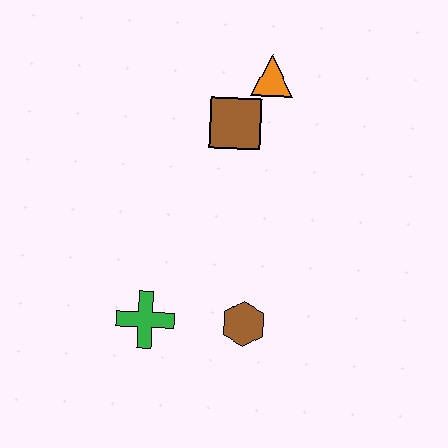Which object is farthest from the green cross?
The orange triangle is farthest from the green cross.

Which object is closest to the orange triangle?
The brown square is closest to the orange triangle.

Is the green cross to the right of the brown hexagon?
No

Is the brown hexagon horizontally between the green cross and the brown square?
No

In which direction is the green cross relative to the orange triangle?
The green cross is below the orange triangle.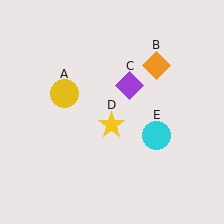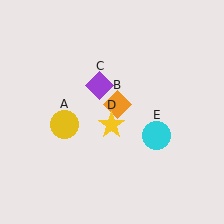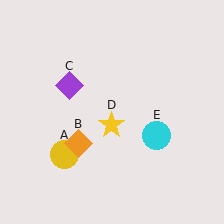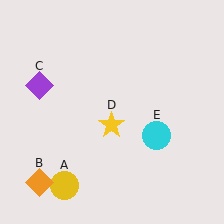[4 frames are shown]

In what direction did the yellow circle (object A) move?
The yellow circle (object A) moved down.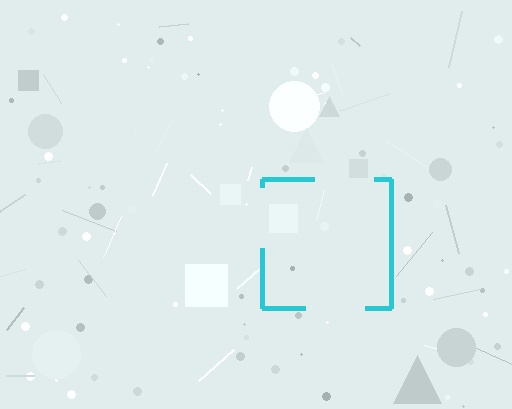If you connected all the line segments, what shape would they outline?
They would outline a square.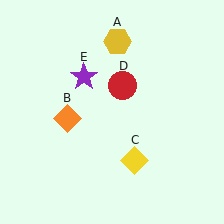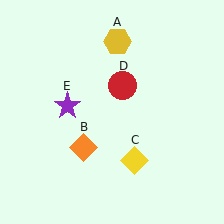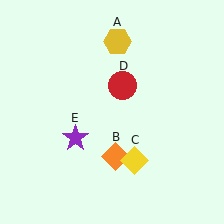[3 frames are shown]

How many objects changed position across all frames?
2 objects changed position: orange diamond (object B), purple star (object E).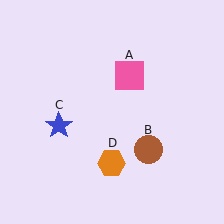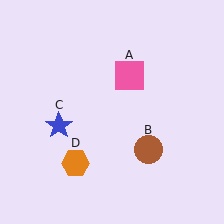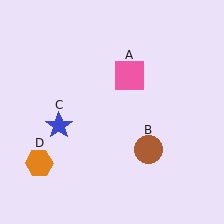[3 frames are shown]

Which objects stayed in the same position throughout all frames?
Pink square (object A) and brown circle (object B) and blue star (object C) remained stationary.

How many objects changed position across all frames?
1 object changed position: orange hexagon (object D).